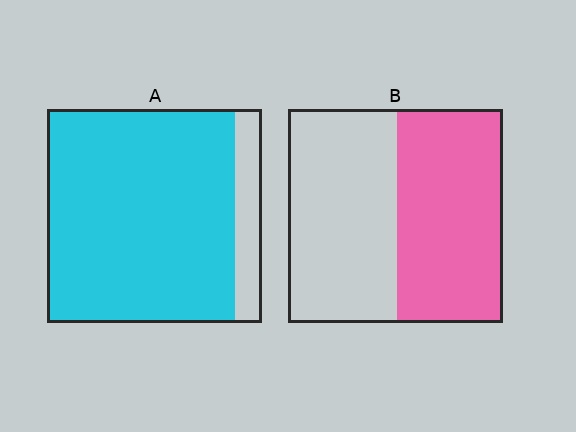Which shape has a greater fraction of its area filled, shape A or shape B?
Shape A.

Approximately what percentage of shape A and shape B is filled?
A is approximately 85% and B is approximately 50%.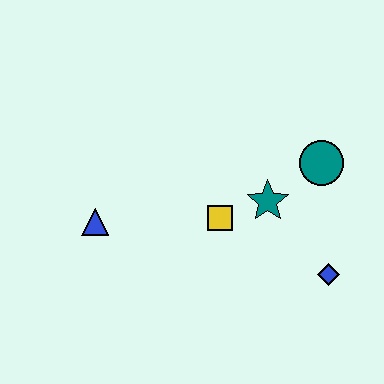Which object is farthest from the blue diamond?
The blue triangle is farthest from the blue diamond.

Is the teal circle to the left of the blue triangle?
No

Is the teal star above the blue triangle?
Yes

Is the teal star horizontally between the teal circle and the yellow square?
Yes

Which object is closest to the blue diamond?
The teal star is closest to the blue diamond.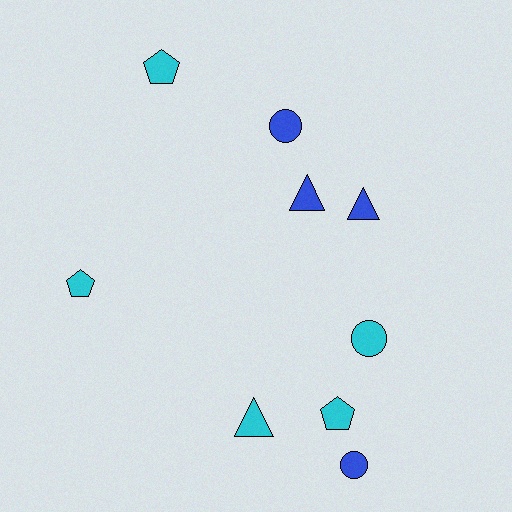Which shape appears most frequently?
Circle, with 3 objects.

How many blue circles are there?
There are 2 blue circles.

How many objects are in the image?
There are 9 objects.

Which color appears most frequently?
Cyan, with 5 objects.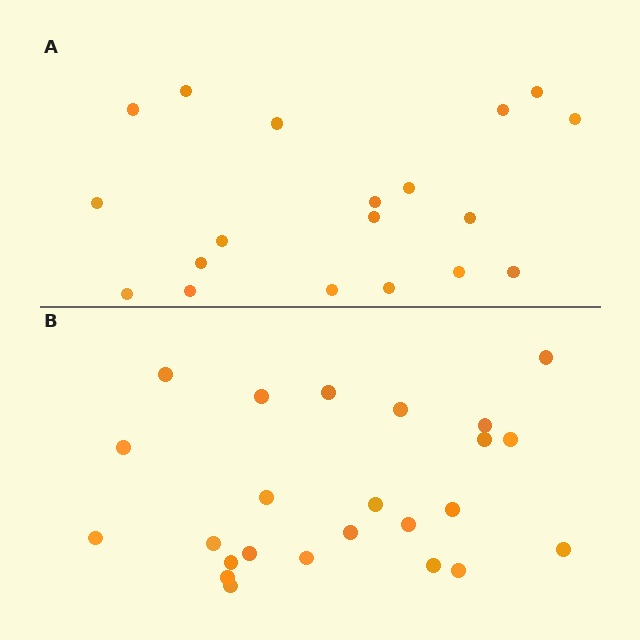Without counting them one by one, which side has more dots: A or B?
Region B (the bottom region) has more dots.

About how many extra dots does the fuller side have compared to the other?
Region B has about 5 more dots than region A.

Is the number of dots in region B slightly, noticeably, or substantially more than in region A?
Region B has noticeably more, but not dramatically so. The ratio is roughly 1.3 to 1.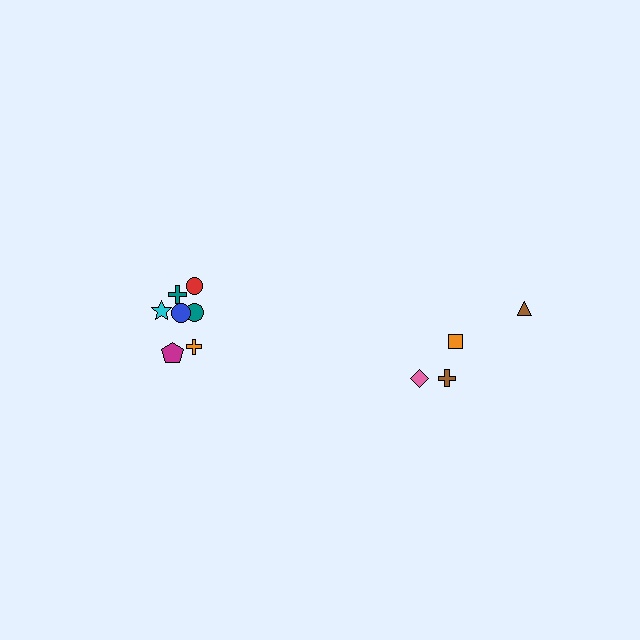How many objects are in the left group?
There are 7 objects.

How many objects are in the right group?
There are 4 objects.